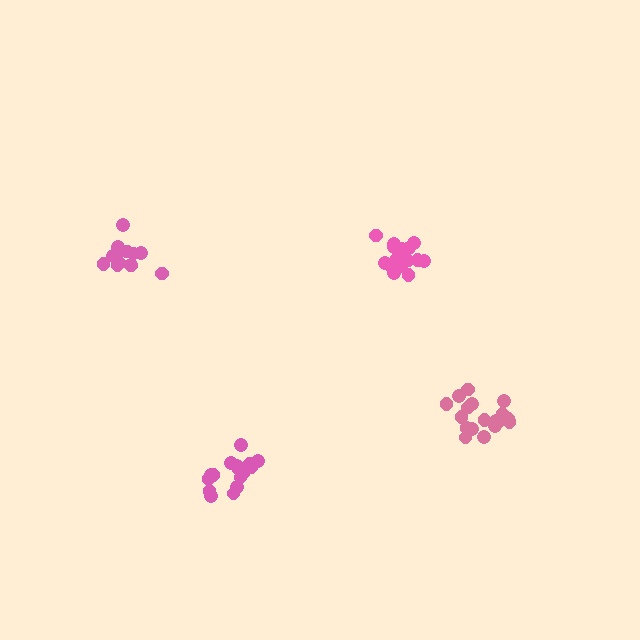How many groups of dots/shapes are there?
There are 4 groups.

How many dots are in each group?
Group 1: 18 dots, Group 2: 13 dots, Group 3: 16 dots, Group 4: 18 dots (65 total).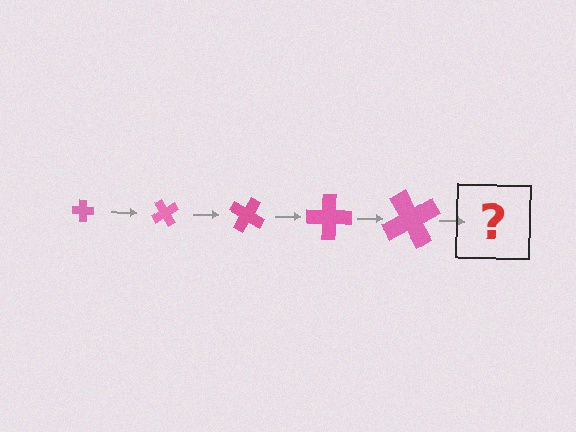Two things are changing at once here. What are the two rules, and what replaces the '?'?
The two rules are that the cross grows larger each step and it rotates 60 degrees each step. The '?' should be a cross, larger than the previous one and rotated 300 degrees from the start.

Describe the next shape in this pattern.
It should be a cross, larger than the previous one and rotated 300 degrees from the start.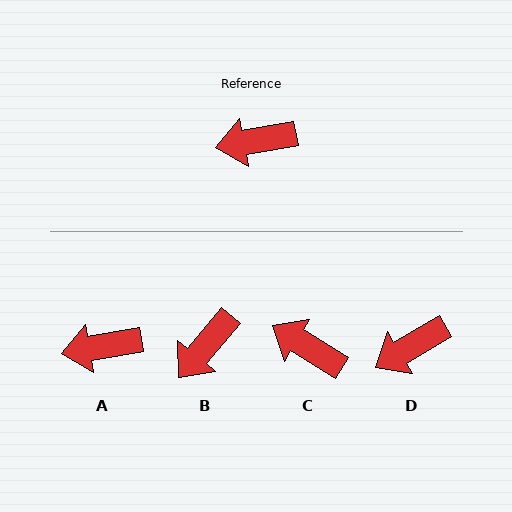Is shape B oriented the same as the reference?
No, it is off by about 40 degrees.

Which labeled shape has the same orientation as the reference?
A.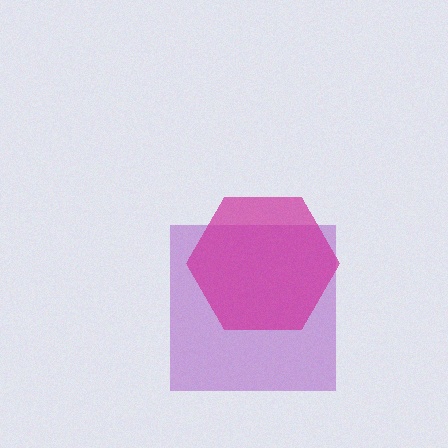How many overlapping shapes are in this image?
There are 2 overlapping shapes in the image.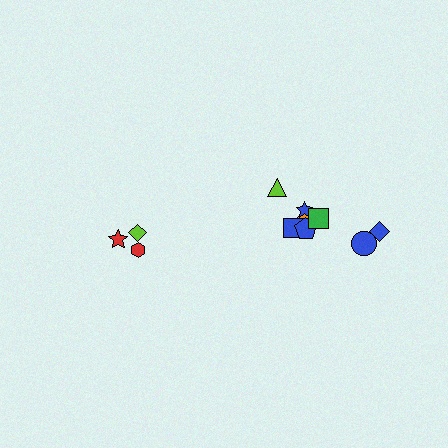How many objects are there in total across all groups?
There are 11 objects.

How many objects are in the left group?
There are 3 objects.